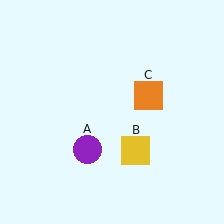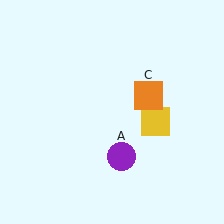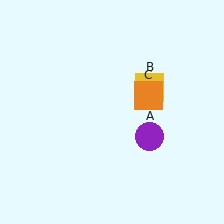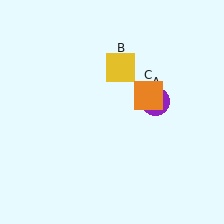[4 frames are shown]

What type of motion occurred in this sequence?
The purple circle (object A), yellow square (object B) rotated counterclockwise around the center of the scene.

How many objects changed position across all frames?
2 objects changed position: purple circle (object A), yellow square (object B).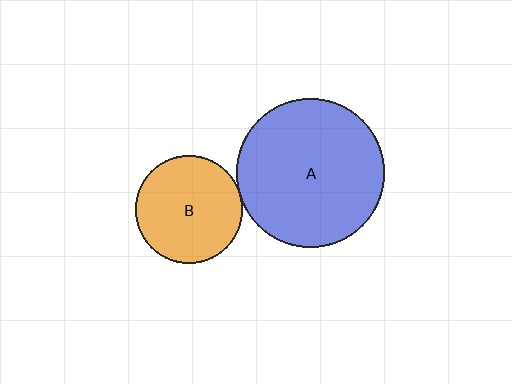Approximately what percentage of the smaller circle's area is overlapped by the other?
Approximately 5%.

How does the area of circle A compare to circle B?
Approximately 1.9 times.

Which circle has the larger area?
Circle A (blue).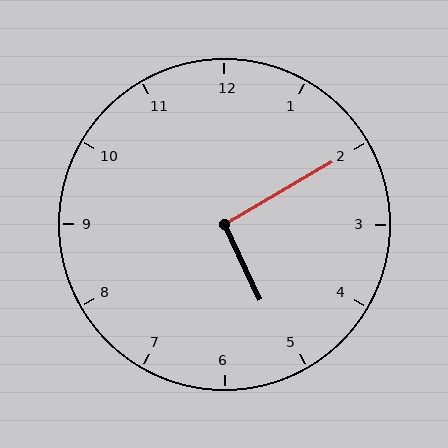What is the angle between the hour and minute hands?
Approximately 95 degrees.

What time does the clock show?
5:10.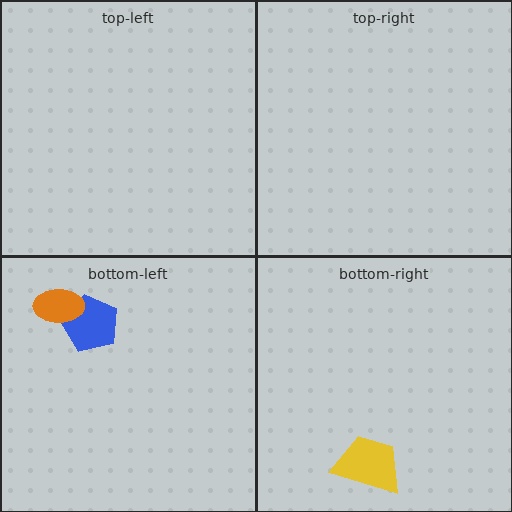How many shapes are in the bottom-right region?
1.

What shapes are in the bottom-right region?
The yellow trapezoid.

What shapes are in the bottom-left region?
The blue pentagon, the orange ellipse.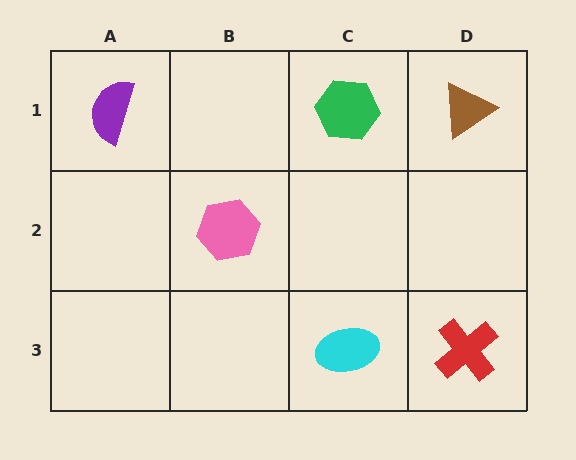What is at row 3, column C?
A cyan ellipse.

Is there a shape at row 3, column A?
No, that cell is empty.